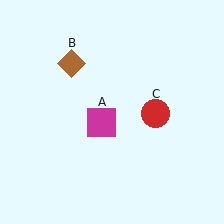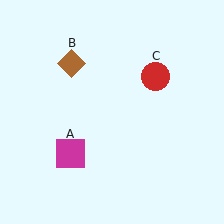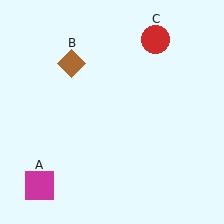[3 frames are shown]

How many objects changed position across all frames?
2 objects changed position: magenta square (object A), red circle (object C).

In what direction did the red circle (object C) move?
The red circle (object C) moved up.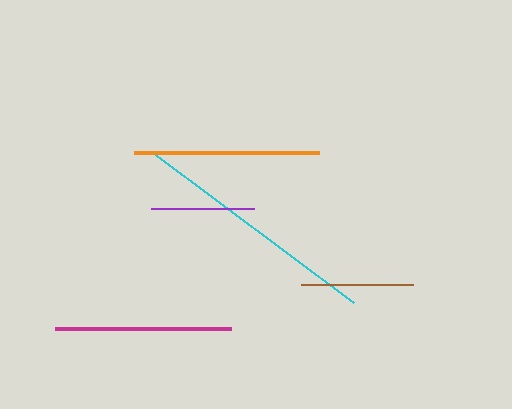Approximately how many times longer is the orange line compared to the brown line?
The orange line is approximately 1.7 times the length of the brown line.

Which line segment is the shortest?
The purple line is the shortest at approximately 102 pixels.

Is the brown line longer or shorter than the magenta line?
The magenta line is longer than the brown line.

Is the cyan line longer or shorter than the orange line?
The cyan line is longer than the orange line.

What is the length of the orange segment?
The orange segment is approximately 185 pixels long.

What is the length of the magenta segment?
The magenta segment is approximately 176 pixels long.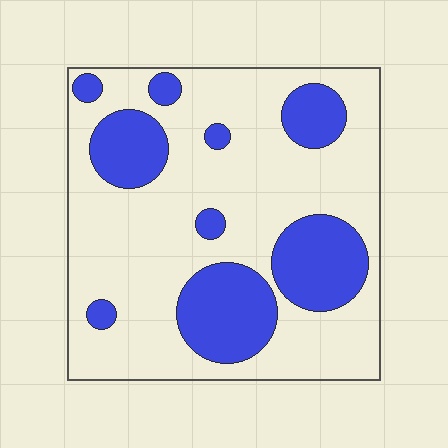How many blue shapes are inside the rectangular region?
9.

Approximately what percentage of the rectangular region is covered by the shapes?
Approximately 30%.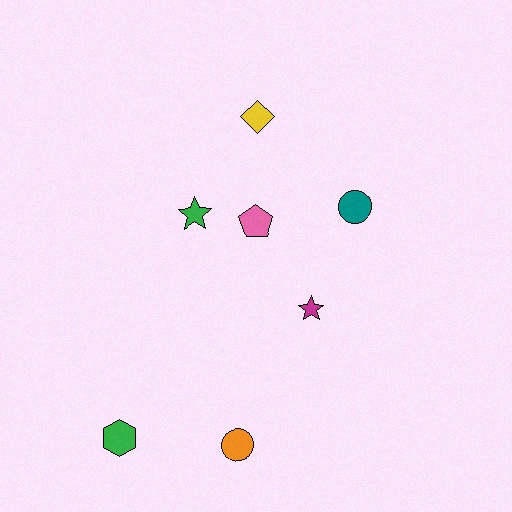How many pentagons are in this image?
There is 1 pentagon.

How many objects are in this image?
There are 7 objects.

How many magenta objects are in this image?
There is 1 magenta object.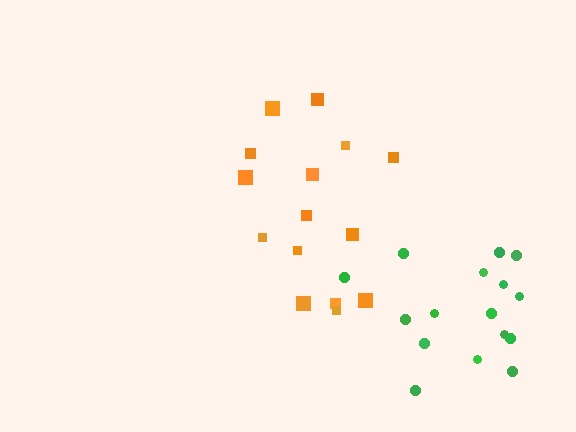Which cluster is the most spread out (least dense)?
Green.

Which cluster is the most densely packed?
Orange.